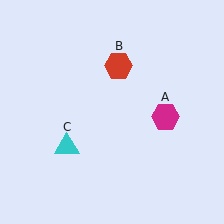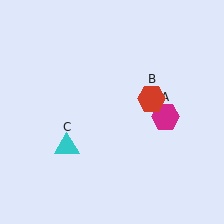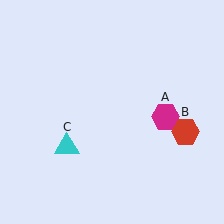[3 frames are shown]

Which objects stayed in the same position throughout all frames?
Magenta hexagon (object A) and cyan triangle (object C) remained stationary.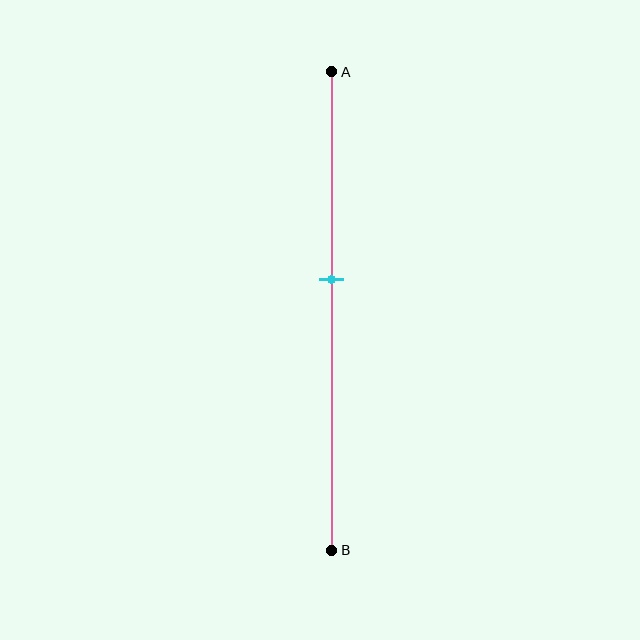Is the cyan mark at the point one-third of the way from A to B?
No, the mark is at about 45% from A, not at the 33% one-third point.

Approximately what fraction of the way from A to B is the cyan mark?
The cyan mark is approximately 45% of the way from A to B.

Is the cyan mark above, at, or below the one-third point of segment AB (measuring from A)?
The cyan mark is below the one-third point of segment AB.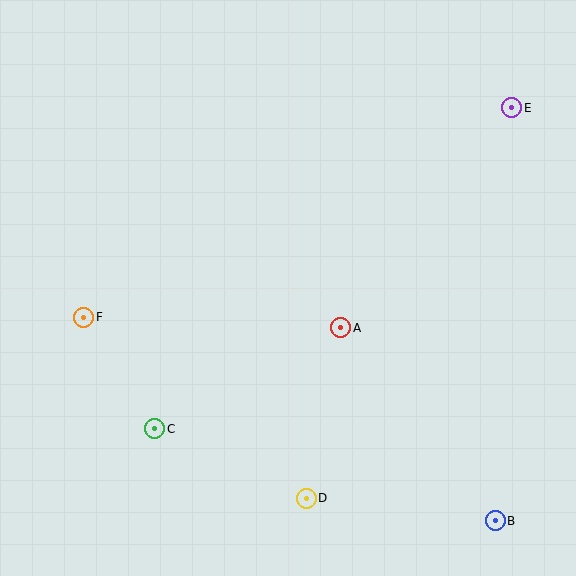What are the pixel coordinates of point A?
Point A is at (341, 328).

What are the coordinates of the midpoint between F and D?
The midpoint between F and D is at (195, 408).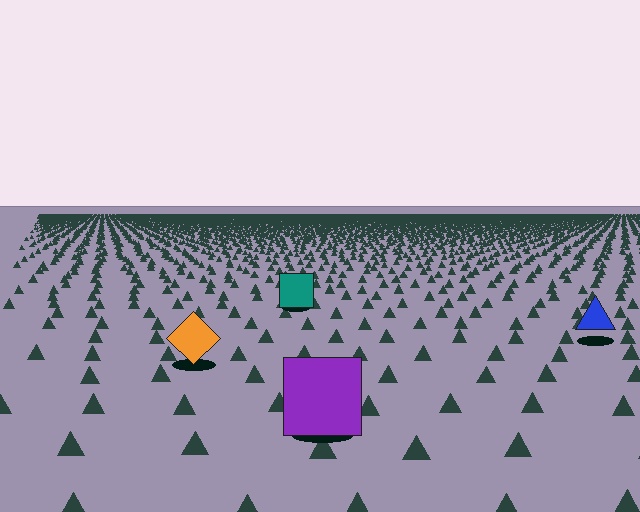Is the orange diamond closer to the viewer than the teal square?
Yes. The orange diamond is closer — you can tell from the texture gradient: the ground texture is coarser near it.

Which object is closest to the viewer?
The purple square is closest. The texture marks near it are larger and more spread out.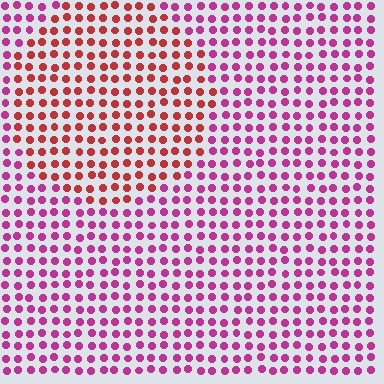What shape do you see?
I see a circle.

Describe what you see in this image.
The image is filled with small magenta elements in a uniform arrangement. A circle-shaped region is visible where the elements are tinted to a slightly different hue, forming a subtle color boundary.